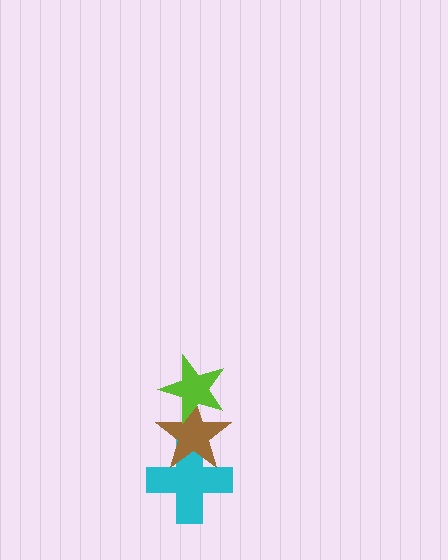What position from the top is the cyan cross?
The cyan cross is 3rd from the top.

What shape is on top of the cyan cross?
The brown star is on top of the cyan cross.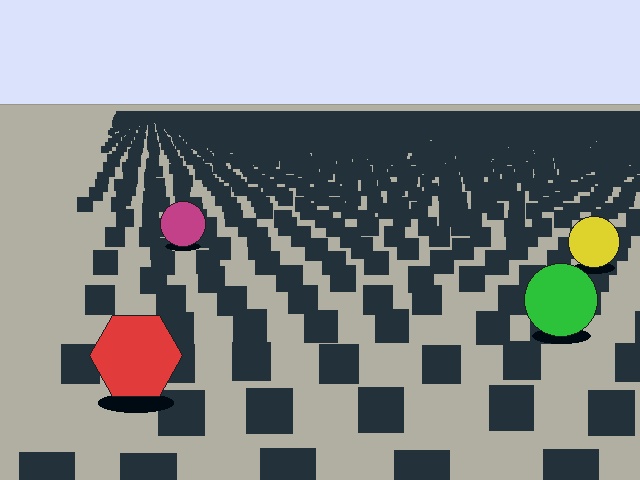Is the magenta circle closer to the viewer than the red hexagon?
No. The red hexagon is closer — you can tell from the texture gradient: the ground texture is coarser near it.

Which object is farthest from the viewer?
The magenta circle is farthest from the viewer. It appears smaller and the ground texture around it is denser.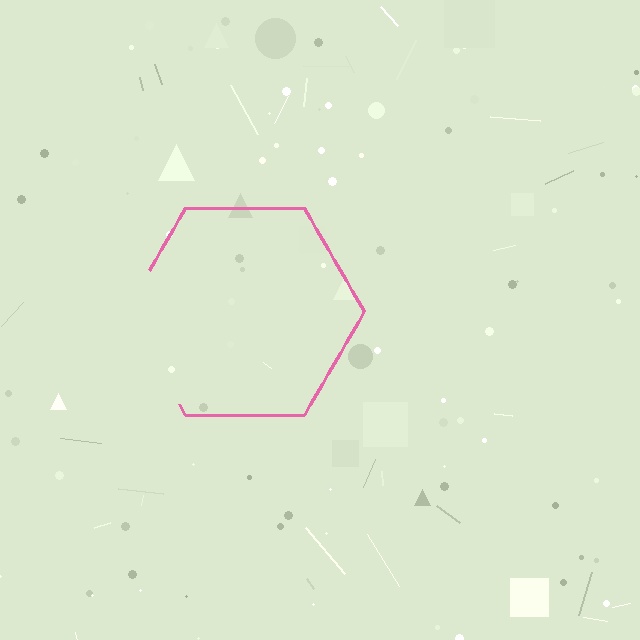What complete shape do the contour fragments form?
The contour fragments form a hexagon.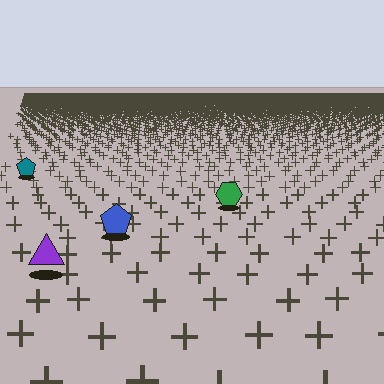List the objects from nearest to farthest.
From nearest to farthest: the purple triangle, the blue pentagon, the green hexagon, the teal pentagon.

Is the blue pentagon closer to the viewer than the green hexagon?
Yes. The blue pentagon is closer — you can tell from the texture gradient: the ground texture is coarser near it.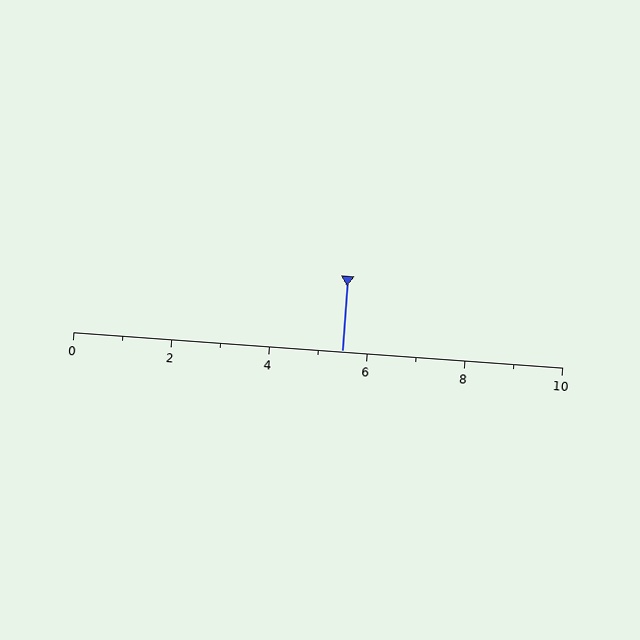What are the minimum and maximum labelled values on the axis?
The axis runs from 0 to 10.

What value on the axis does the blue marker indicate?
The marker indicates approximately 5.5.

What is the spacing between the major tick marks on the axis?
The major ticks are spaced 2 apart.